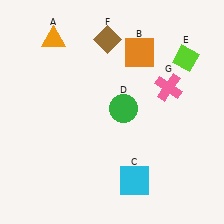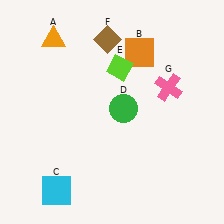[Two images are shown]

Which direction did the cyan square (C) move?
The cyan square (C) moved left.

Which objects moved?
The objects that moved are: the cyan square (C), the lime diamond (E).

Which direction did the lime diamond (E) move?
The lime diamond (E) moved left.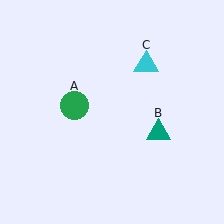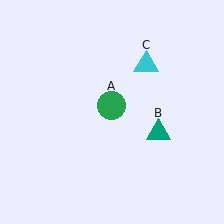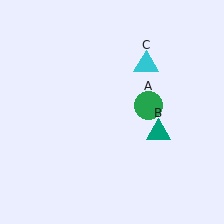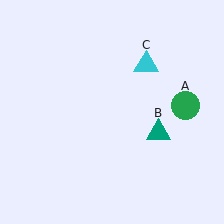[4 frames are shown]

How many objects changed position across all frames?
1 object changed position: green circle (object A).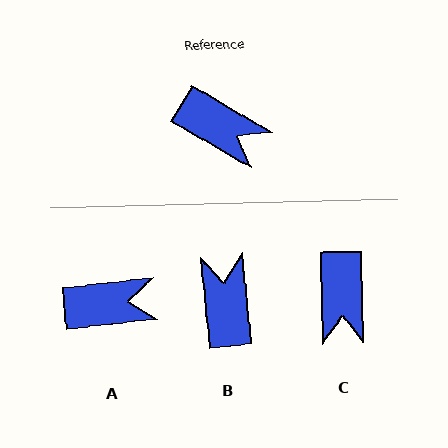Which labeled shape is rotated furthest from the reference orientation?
B, about 126 degrees away.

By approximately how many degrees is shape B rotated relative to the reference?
Approximately 126 degrees counter-clockwise.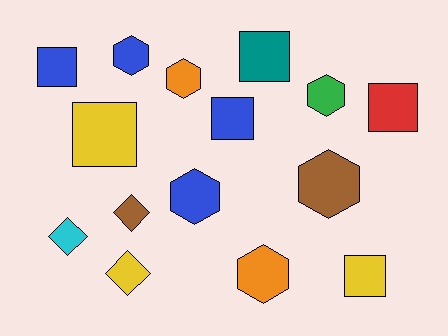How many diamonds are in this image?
There are 3 diamonds.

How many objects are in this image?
There are 15 objects.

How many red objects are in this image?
There is 1 red object.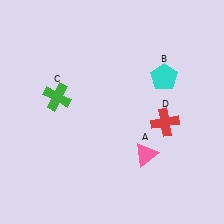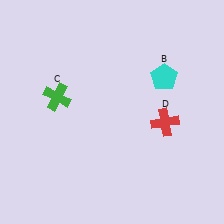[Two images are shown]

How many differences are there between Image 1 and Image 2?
There is 1 difference between the two images.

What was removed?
The pink triangle (A) was removed in Image 2.